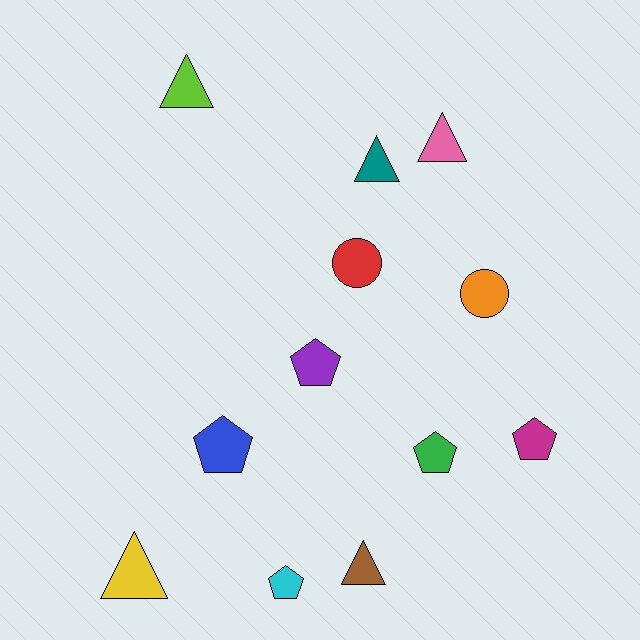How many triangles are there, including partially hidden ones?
There are 5 triangles.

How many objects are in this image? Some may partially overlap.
There are 12 objects.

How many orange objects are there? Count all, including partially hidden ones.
There is 1 orange object.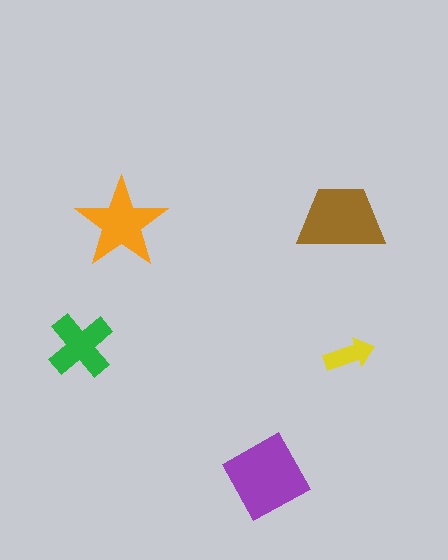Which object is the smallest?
The yellow arrow.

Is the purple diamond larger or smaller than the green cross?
Larger.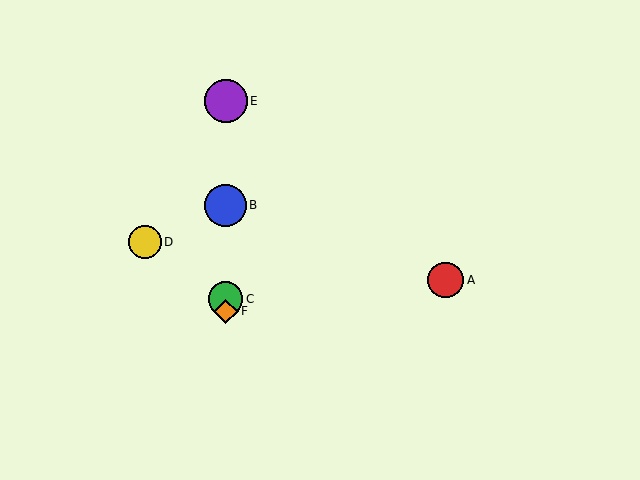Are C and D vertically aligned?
No, C is at x≈226 and D is at x≈145.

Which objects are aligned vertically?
Objects B, C, E, F are aligned vertically.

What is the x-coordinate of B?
Object B is at x≈226.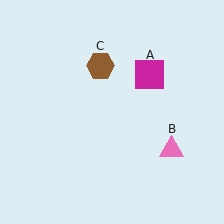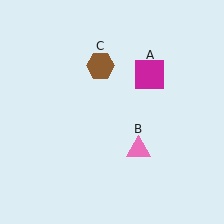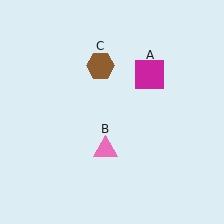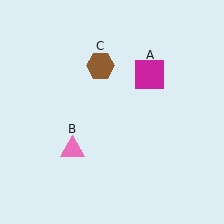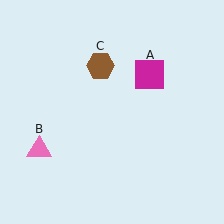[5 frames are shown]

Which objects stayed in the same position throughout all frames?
Magenta square (object A) and brown hexagon (object C) remained stationary.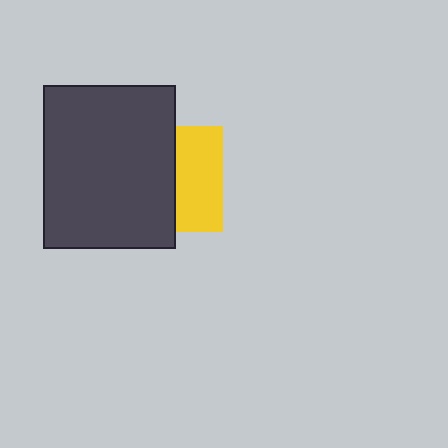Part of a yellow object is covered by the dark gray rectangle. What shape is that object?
It is a square.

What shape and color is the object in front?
The object in front is a dark gray rectangle.